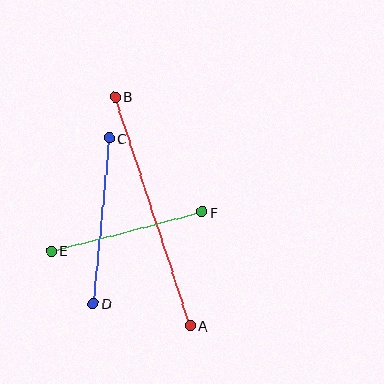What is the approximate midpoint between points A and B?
The midpoint is at approximately (153, 211) pixels.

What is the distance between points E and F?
The distance is approximately 155 pixels.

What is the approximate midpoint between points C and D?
The midpoint is at approximately (101, 221) pixels.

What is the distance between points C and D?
The distance is approximately 166 pixels.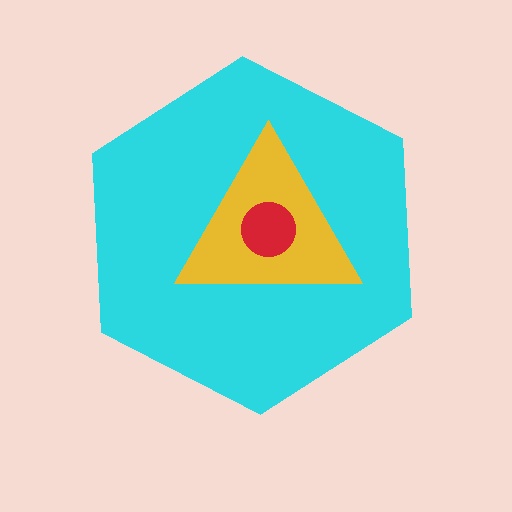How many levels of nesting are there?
3.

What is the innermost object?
The red circle.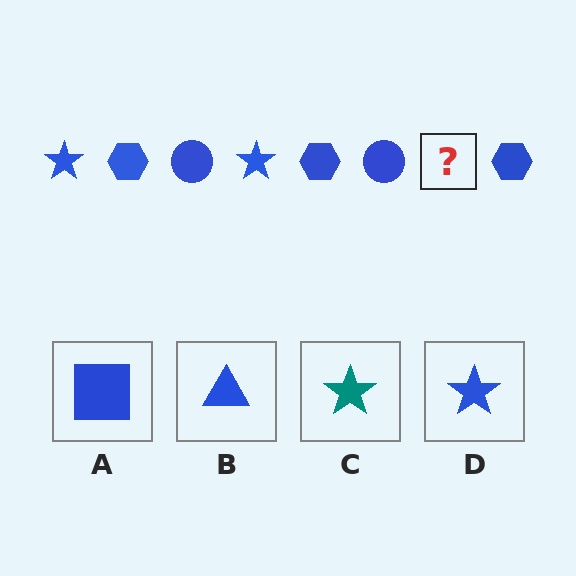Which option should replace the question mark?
Option D.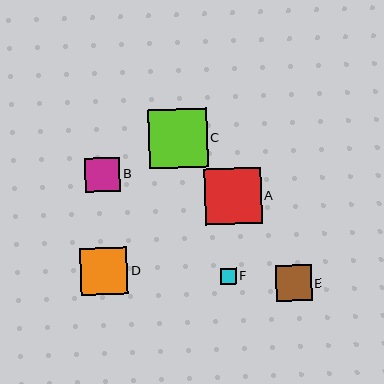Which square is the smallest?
Square F is the smallest with a size of approximately 16 pixels.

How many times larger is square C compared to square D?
Square C is approximately 1.2 times the size of square D.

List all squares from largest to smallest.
From largest to smallest: C, A, D, E, B, F.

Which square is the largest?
Square C is the largest with a size of approximately 58 pixels.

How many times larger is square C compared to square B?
Square C is approximately 1.7 times the size of square B.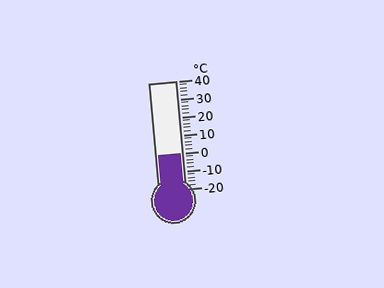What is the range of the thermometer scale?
The thermometer scale ranges from -20°C to 40°C.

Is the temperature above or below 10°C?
The temperature is below 10°C.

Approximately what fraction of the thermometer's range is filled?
The thermometer is filled to approximately 35% of its range.